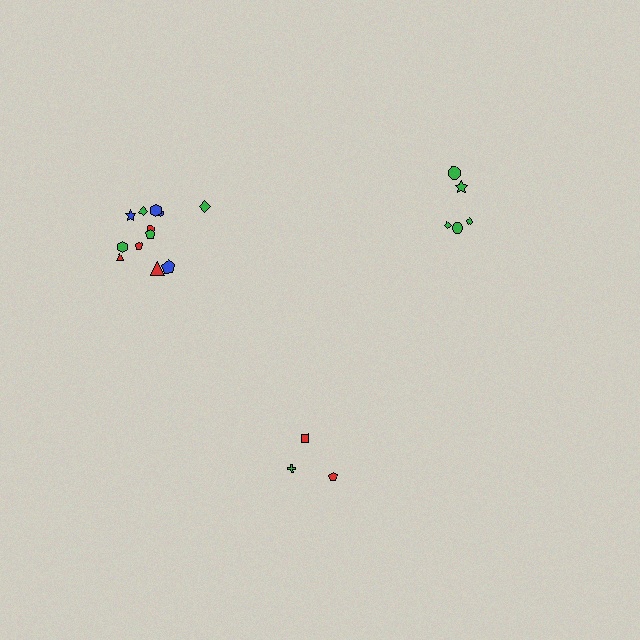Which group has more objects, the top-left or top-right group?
The top-left group.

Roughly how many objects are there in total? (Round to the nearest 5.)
Roughly 20 objects in total.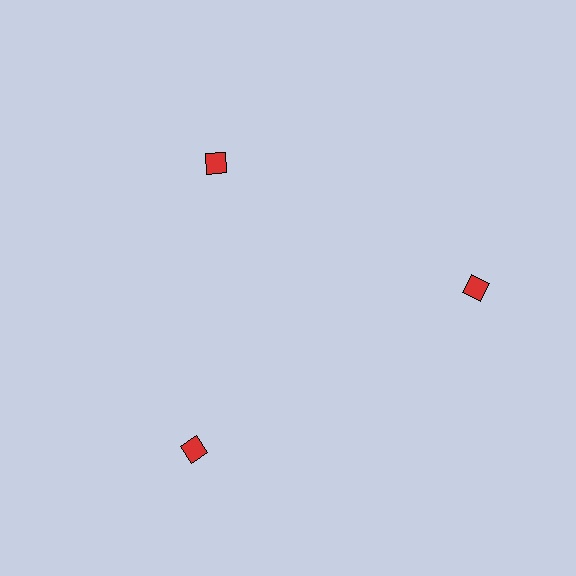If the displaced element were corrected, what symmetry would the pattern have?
It would have 3-fold rotational symmetry — the pattern would map onto itself every 120 degrees.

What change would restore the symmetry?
The symmetry would be restored by moving it outward, back onto the ring so that all 3 diamonds sit at equal angles and equal distance from the center.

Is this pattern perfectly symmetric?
No. The 3 red diamonds are arranged in a ring, but one element near the 11 o'clock position is pulled inward toward the center, breaking the 3-fold rotational symmetry.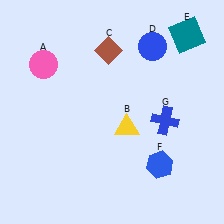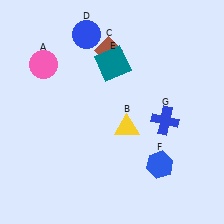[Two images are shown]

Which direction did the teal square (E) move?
The teal square (E) moved left.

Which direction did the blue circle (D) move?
The blue circle (D) moved left.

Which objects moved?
The objects that moved are: the blue circle (D), the teal square (E).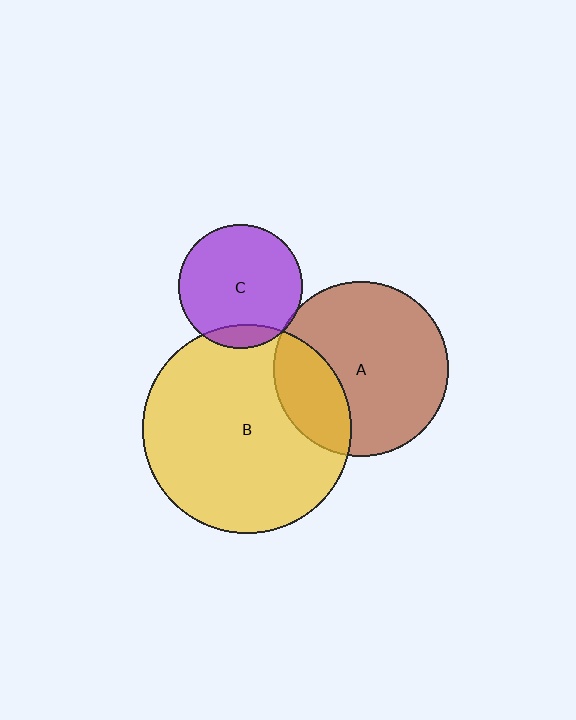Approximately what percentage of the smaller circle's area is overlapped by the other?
Approximately 25%.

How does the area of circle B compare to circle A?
Approximately 1.4 times.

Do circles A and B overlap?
Yes.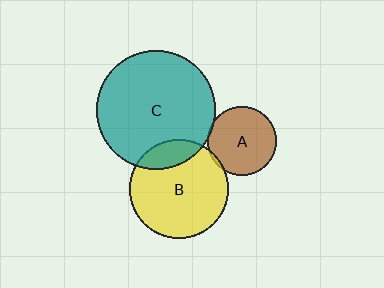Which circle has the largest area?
Circle C (teal).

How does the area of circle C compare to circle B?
Approximately 1.4 times.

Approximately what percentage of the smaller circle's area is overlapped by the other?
Approximately 5%.